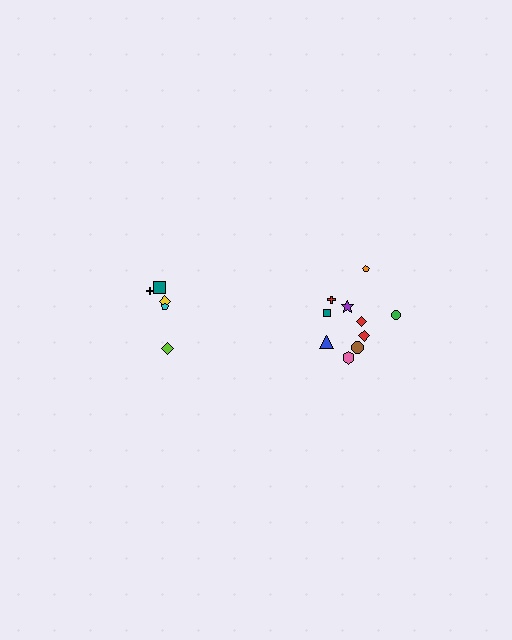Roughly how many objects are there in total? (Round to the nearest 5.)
Roughly 15 objects in total.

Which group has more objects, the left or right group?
The right group.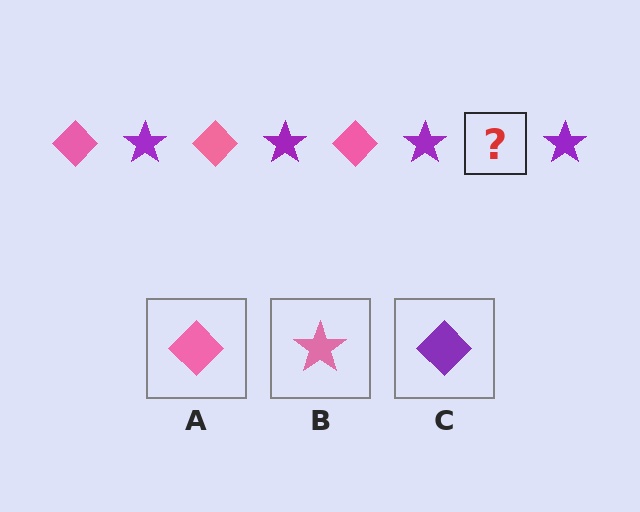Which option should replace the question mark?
Option A.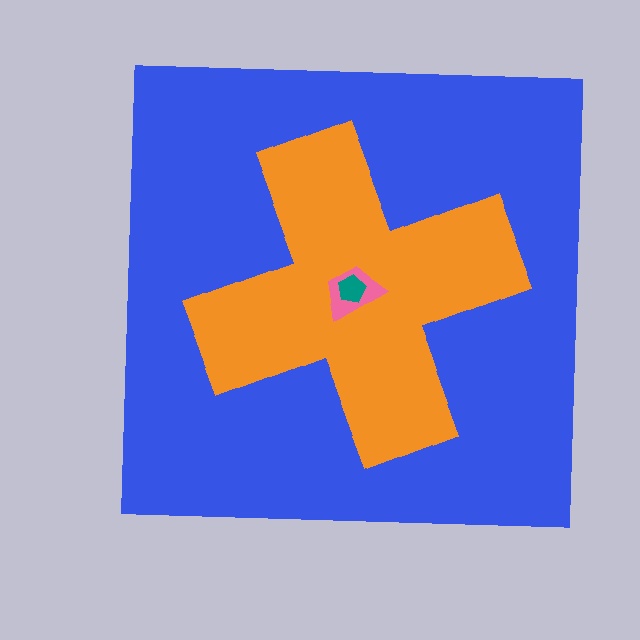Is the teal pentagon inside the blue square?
Yes.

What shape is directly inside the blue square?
The orange cross.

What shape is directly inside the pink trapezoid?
The teal pentagon.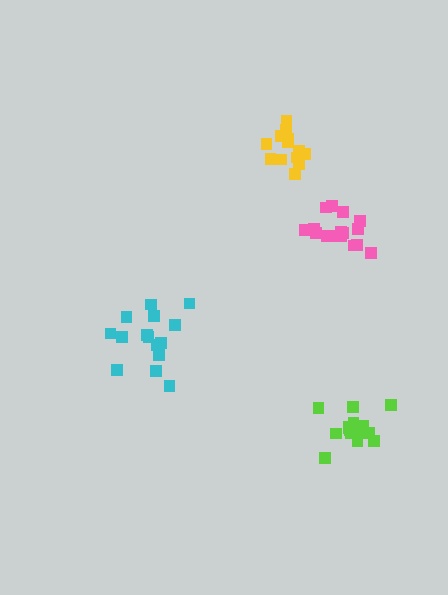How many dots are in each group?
Group 1: 16 dots, Group 2: 14 dots, Group 3: 15 dots, Group 4: 16 dots (61 total).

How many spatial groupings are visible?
There are 4 spatial groupings.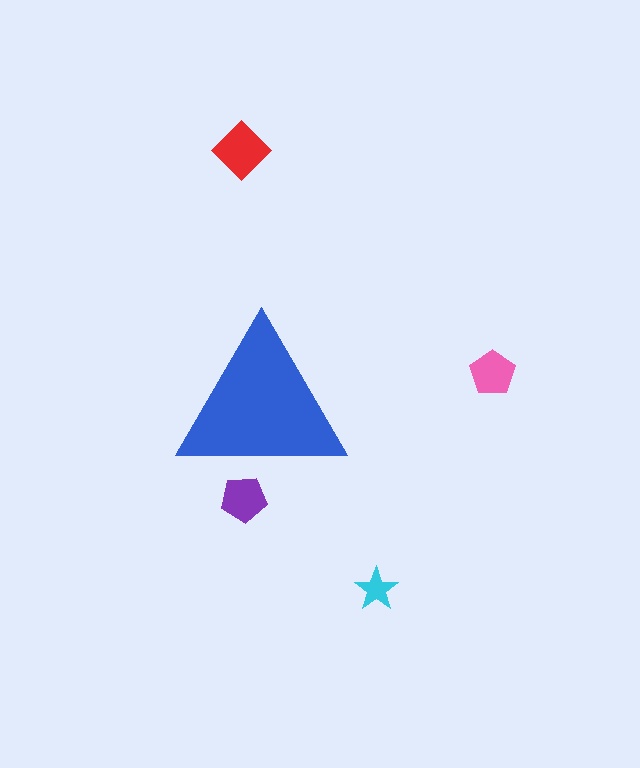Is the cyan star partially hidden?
No, the cyan star is fully visible.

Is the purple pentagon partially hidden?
Yes, the purple pentagon is partially hidden behind the blue triangle.